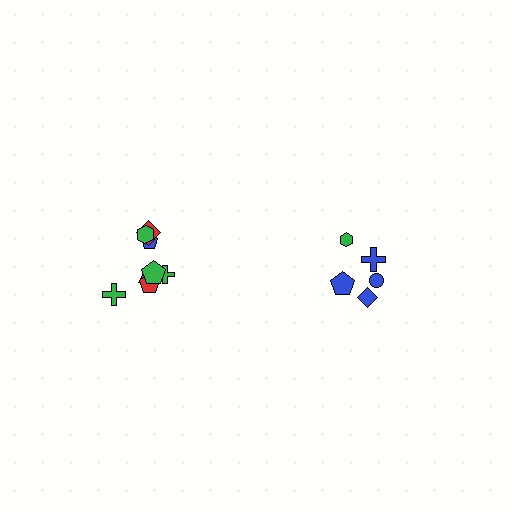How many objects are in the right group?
There are 5 objects.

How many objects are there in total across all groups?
There are 13 objects.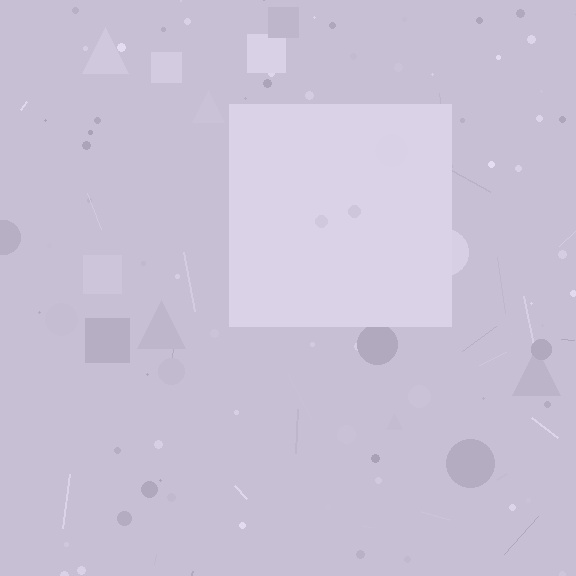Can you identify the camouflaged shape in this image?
The camouflaged shape is a square.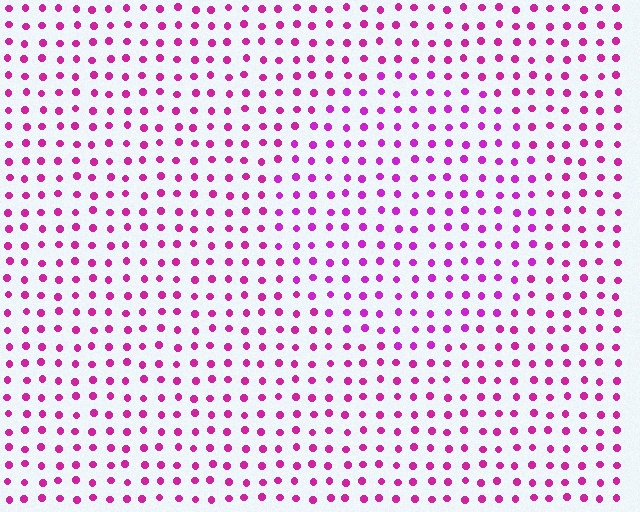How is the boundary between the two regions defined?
The boundary is defined purely by a slight shift in hue (about 17 degrees). Spacing, size, and orientation are identical on both sides.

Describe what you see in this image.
The image is filled with small magenta elements in a uniform arrangement. A circle-shaped region is visible where the elements are tinted to a slightly different hue, forming a subtle color boundary.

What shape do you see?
I see a circle.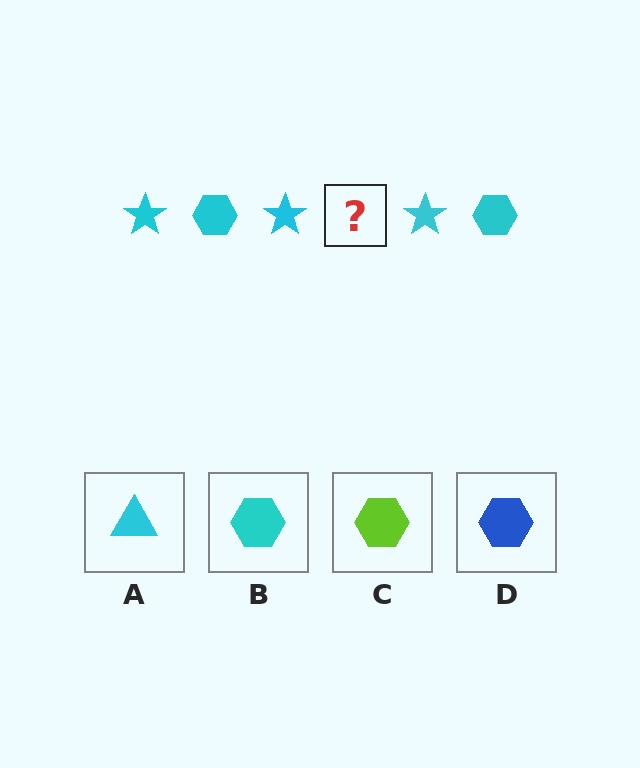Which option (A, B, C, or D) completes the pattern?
B.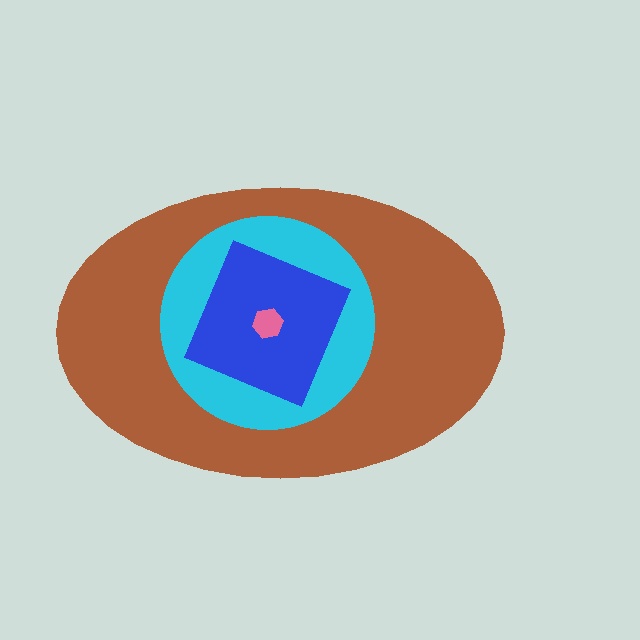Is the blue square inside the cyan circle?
Yes.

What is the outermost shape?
The brown ellipse.